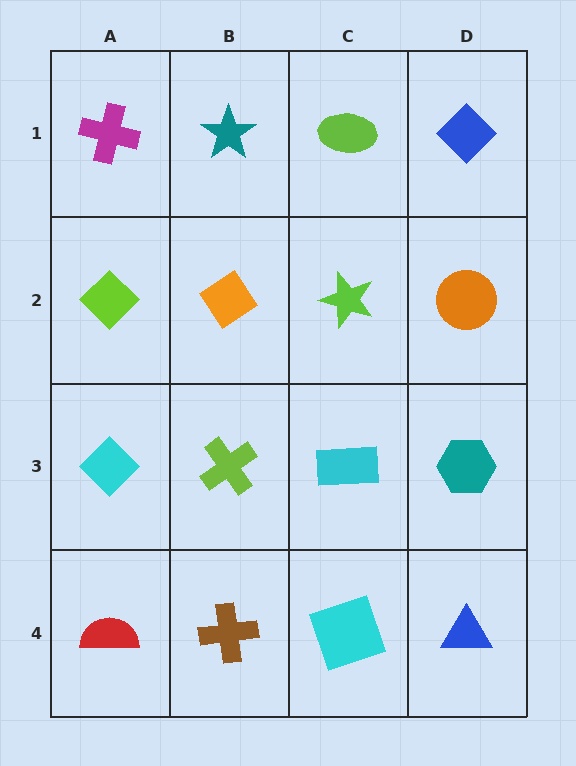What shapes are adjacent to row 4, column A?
A cyan diamond (row 3, column A), a brown cross (row 4, column B).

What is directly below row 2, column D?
A teal hexagon.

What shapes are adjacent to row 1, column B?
An orange diamond (row 2, column B), a magenta cross (row 1, column A), a lime ellipse (row 1, column C).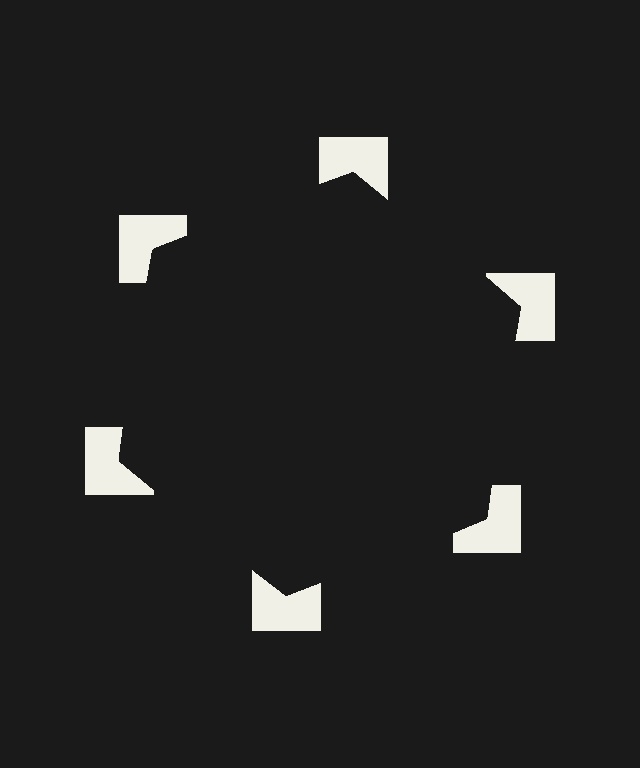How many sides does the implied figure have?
6 sides.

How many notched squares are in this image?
There are 6 — one at each vertex of the illusory hexagon.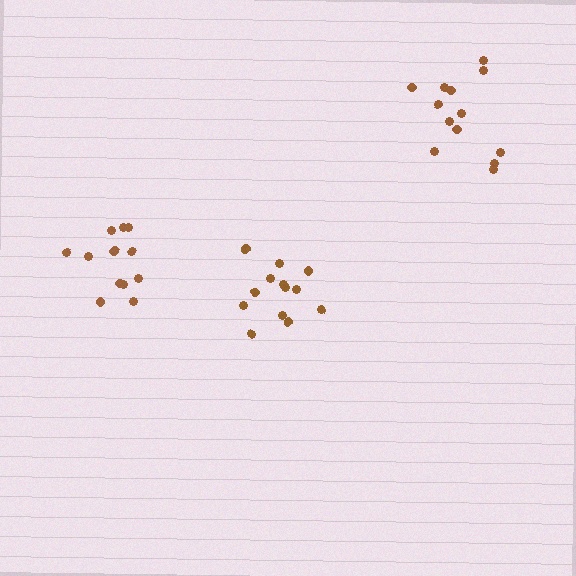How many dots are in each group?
Group 1: 13 dots, Group 2: 13 dots, Group 3: 12 dots (38 total).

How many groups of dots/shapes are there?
There are 3 groups.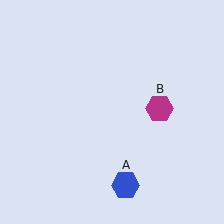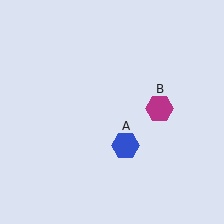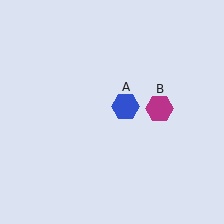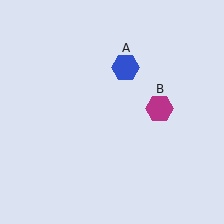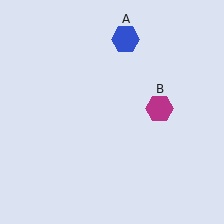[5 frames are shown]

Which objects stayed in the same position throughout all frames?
Magenta hexagon (object B) remained stationary.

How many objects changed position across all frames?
1 object changed position: blue hexagon (object A).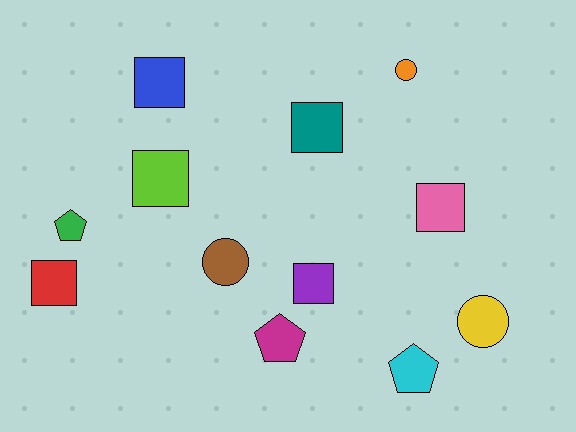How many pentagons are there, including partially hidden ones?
There are 3 pentagons.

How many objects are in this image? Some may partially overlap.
There are 12 objects.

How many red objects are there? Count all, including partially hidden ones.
There is 1 red object.